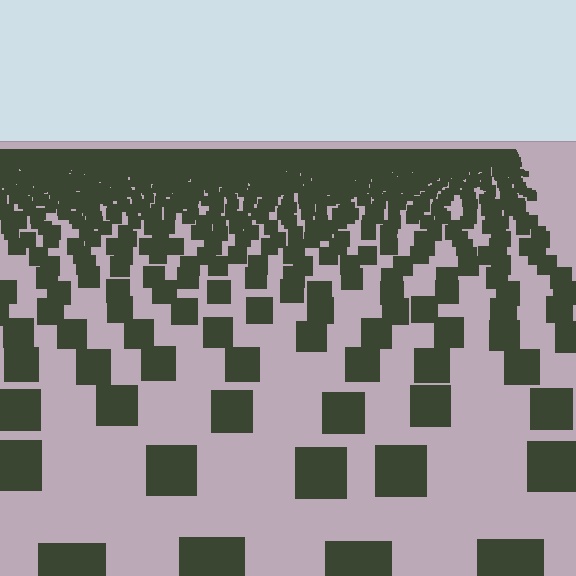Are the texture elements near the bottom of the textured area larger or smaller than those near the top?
Larger. Near the bottom, elements are closer to the viewer and appear at a bigger on-screen size.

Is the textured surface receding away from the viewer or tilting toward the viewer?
The surface is receding away from the viewer. Texture elements get smaller and denser toward the top.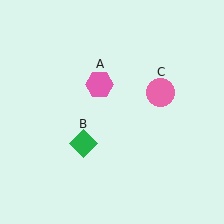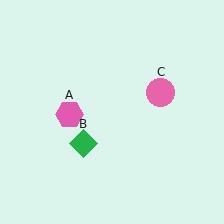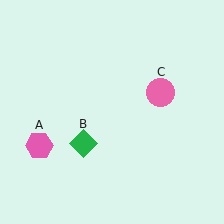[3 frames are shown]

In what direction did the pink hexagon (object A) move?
The pink hexagon (object A) moved down and to the left.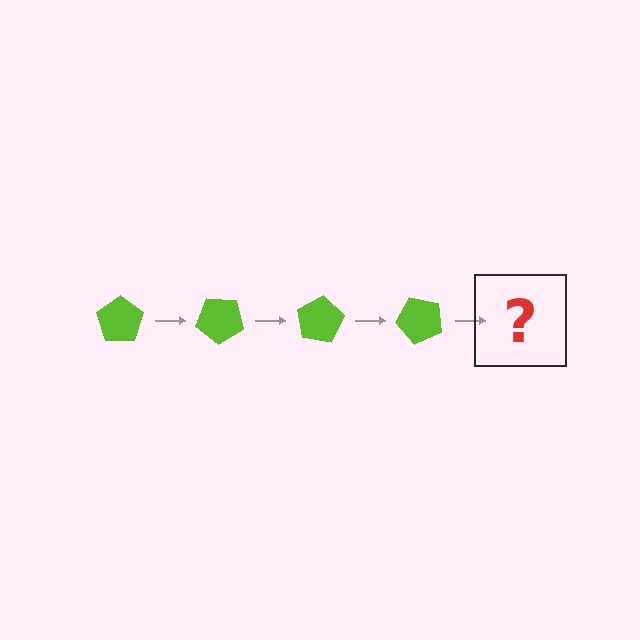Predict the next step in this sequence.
The next step is a lime pentagon rotated 160 degrees.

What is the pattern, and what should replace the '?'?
The pattern is that the pentagon rotates 40 degrees each step. The '?' should be a lime pentagon rotated 160 degrees.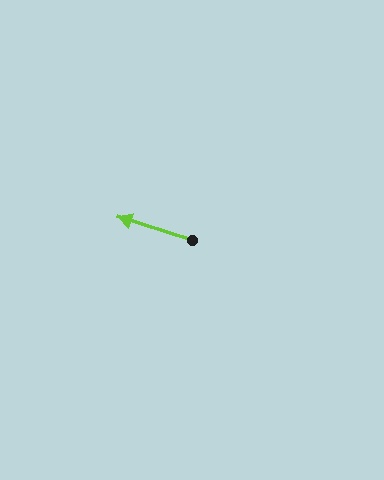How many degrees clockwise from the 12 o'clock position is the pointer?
Approximately 288 degrees.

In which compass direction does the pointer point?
West.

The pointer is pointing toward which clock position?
Roughly 10 o'clock.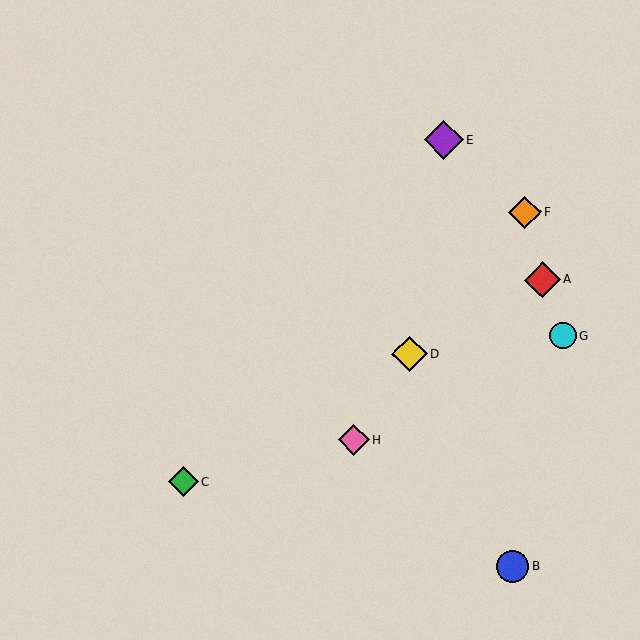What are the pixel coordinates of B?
Object B is at (512, 566).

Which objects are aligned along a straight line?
Objects A, C, D are aligned along a straight line.